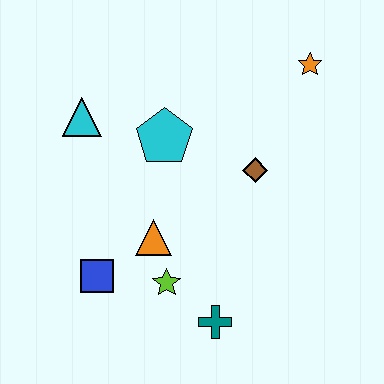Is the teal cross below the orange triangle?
Yes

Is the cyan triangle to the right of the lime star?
No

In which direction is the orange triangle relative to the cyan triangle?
The orange triangle is below the cyan triangle.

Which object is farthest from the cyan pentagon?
The teal cross is farthest from the cyan pentagon.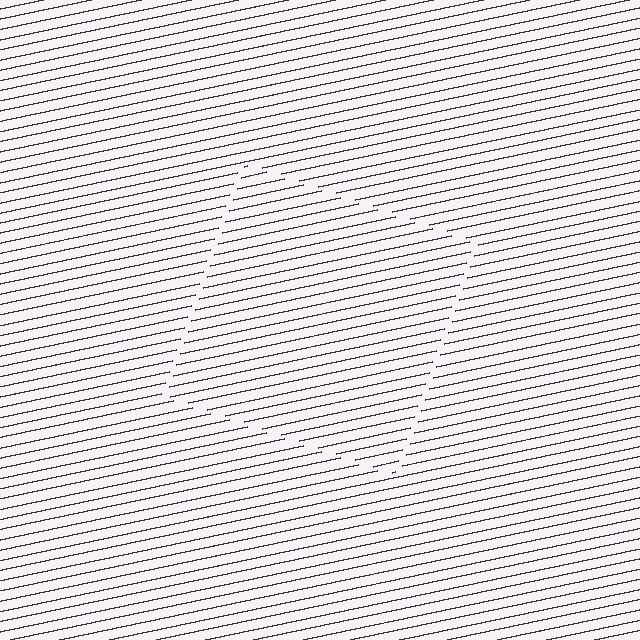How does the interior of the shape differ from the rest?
The interior of the shape contains the same grating, shifted by half a period — the contour is defined by the phase discontinuity where line-ends from the inner and outer gratings abut.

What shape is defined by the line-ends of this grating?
An illusory square. The interior of the shape contains the same grating, shifted by half a period — the contour is defined by the phase discontinuity where line-ends from the inner and outer gratings abut.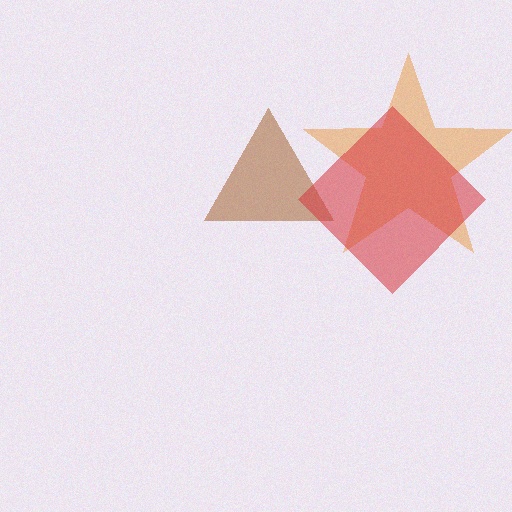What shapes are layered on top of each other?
The layered shapes are: an orange star, a brown triangle, a red diamond.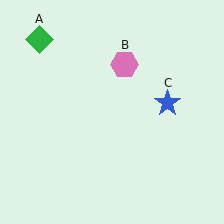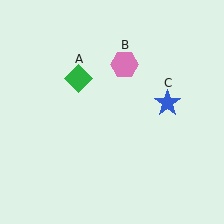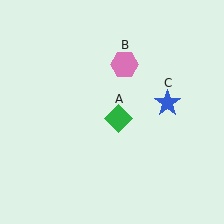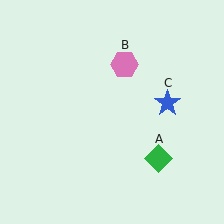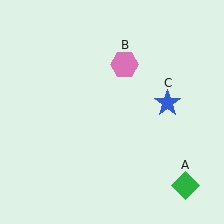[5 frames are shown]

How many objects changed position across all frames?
1 object changed position: green diamond (object A).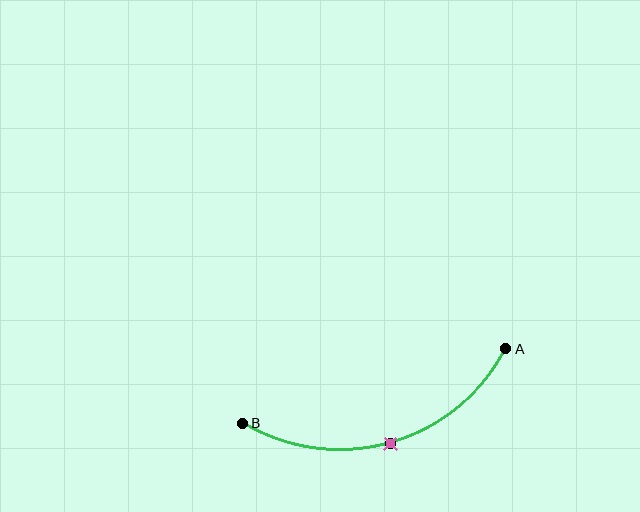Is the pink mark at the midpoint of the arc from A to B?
Yes. The pink mark lies on the arc at equal arc-length from both A and B — it is the arc midpoint.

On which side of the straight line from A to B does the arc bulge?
The arc bulges below the straight line connecting A and B.